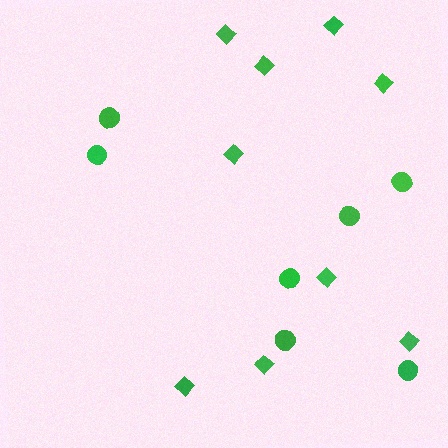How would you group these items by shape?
There are 2 groups: one group of circles (7) and one group of diamonds (9).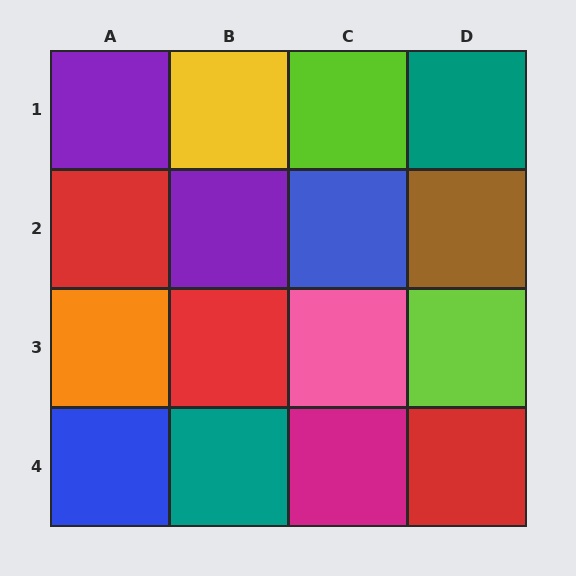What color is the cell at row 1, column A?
Purple.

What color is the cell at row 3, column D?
Lime.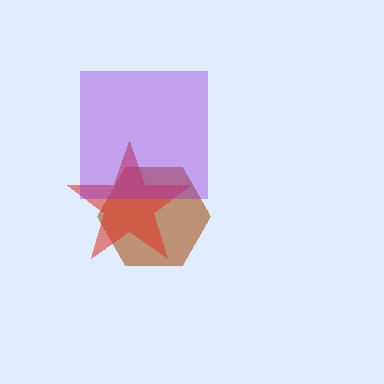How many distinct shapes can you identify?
There are 3 distinct shapes: a brown hexagon, a red star, a purple square.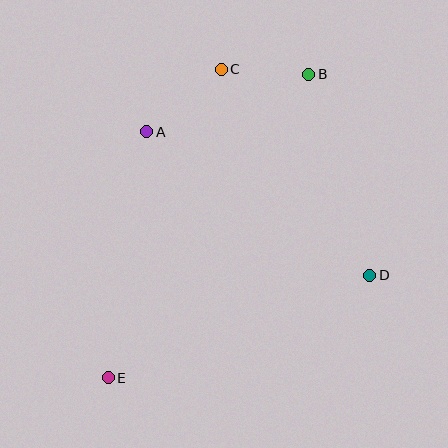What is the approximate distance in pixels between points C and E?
The distance between C and E is approximately 329 pixels.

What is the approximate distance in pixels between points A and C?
The distance between A and C is approximately 97 pixels.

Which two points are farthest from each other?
Points B and E are farthest from each other.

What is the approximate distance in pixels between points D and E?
The distance between D and E is approximately 281 pixels.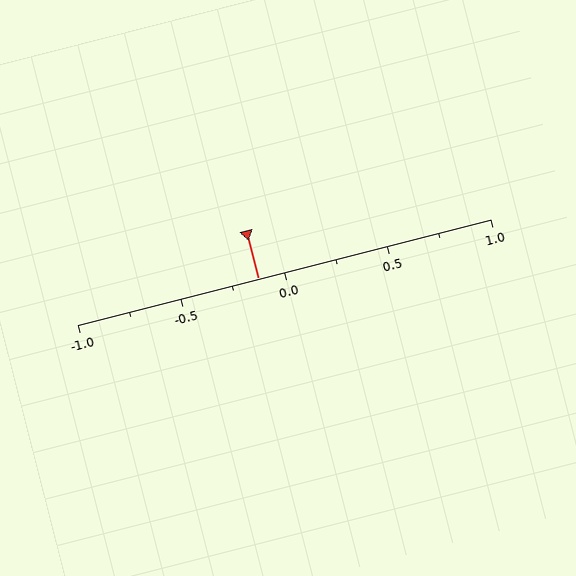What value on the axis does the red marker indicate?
The marker indicates approximately -0.12.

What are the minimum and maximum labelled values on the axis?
The axis runs from -1.0 to 1.0.